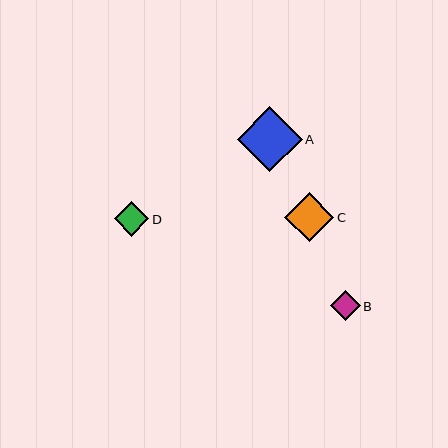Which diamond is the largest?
Diamond A is the largest with a size of approximately 65 pixels.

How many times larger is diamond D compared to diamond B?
Diamond D is approximately 1.1 times the size of diamond B.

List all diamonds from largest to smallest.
From largest to smallest: A, C, D, B.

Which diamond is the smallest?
Diamond B is the smallest with a size of approximately 30 pixels.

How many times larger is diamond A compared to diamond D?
Diamond A is approximately 1.9 times the size of diamond D.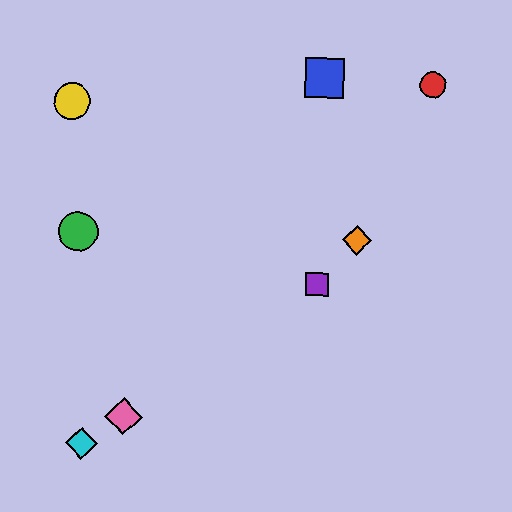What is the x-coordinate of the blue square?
The blue square is at x≈325.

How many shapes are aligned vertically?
2 shapes (the blue square, the purple square) are aligned vertically.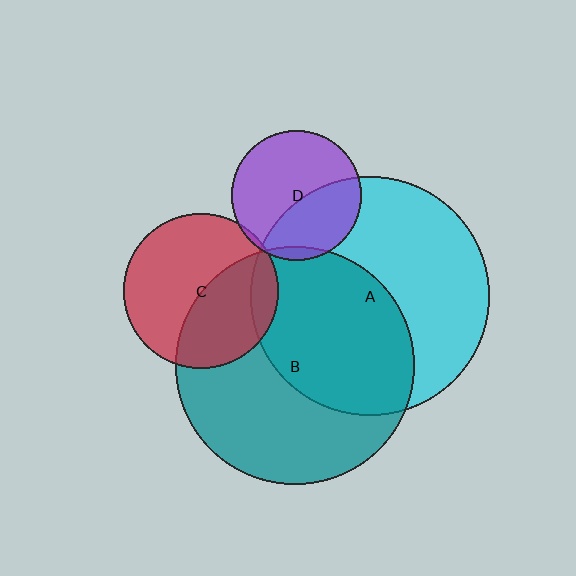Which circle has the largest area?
Circle B (teal).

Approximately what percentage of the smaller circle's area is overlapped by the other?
Approximately 40%.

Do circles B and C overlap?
Yes.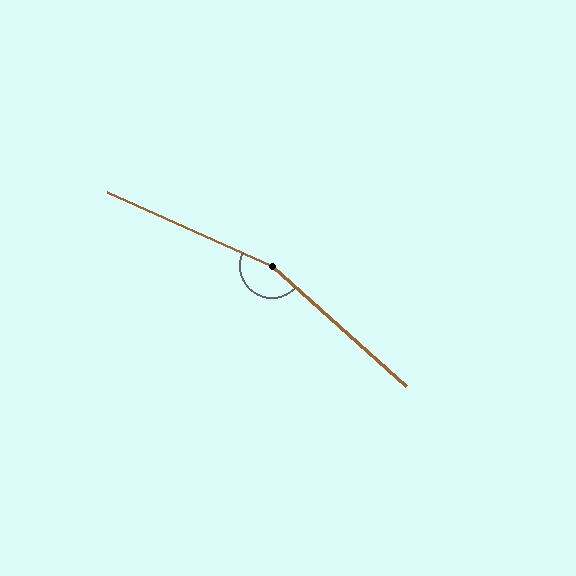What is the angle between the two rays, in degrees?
Approximately 162 degrees.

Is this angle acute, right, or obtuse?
It is obtuse.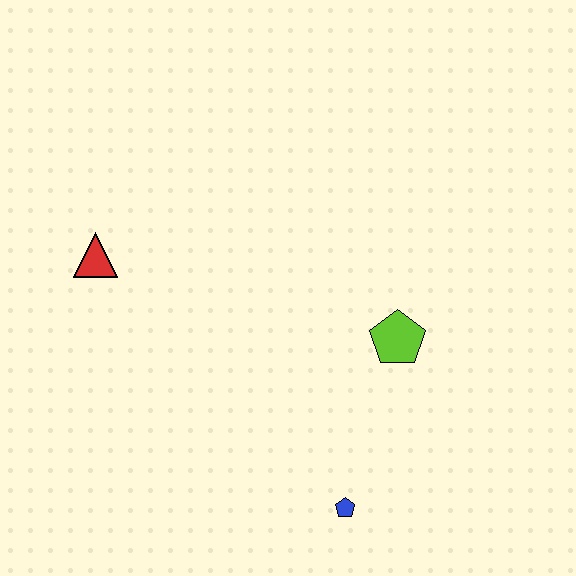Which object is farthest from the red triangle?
The blue pentagon is farthest from the red triangle.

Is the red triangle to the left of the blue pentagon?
Yes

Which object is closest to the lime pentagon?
The blue pentagon is closest to the lime pentagon.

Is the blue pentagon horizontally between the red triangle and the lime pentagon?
Yes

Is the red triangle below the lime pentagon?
No